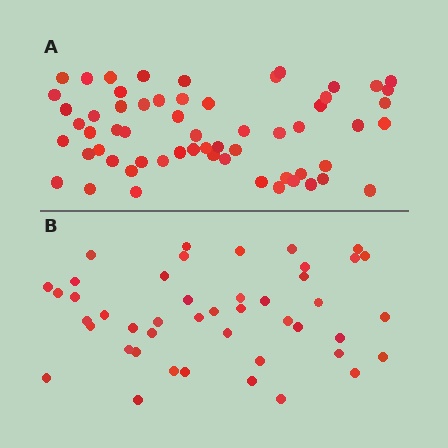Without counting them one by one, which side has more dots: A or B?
Region A (the top region) has more dots.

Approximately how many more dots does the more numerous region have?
Region A has approximately 15 more dots than region B.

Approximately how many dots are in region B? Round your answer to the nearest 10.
About 40 dots. (The exact count is 45, which rounds to 40.)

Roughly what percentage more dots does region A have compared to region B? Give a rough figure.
About 35% more.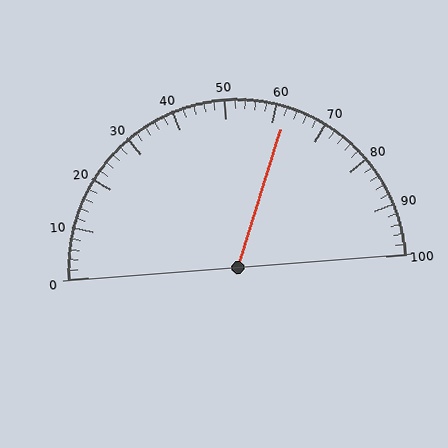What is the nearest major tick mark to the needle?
The nearest major tick mark is 60.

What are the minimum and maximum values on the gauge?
The gauge ranges from 0 to 100.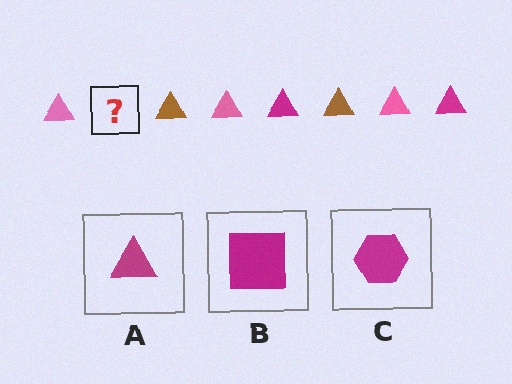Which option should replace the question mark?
Option A.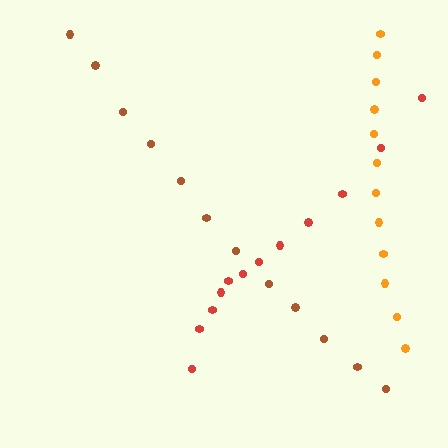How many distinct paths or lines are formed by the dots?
There are 3 distinct paths.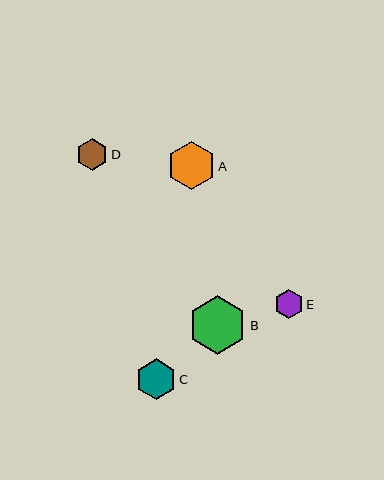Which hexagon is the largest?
Hexagon B is the largest with a size of approximately 58 pixels.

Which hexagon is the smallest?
Hexagon E is the smallest with a size of approximately 29 pixels.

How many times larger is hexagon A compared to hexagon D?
Hexagon A is approximately 1.5 times the size of hexagon D.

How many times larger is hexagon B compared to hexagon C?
Hexagon B is approximately 1.4 times the size of hexagon C.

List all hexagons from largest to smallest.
From largest to smallest: B, A, C, D, E.